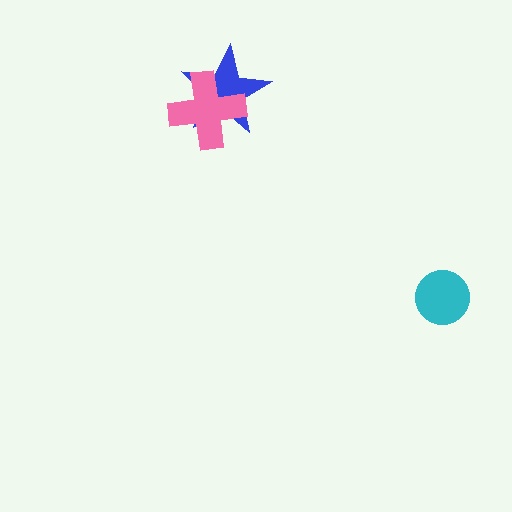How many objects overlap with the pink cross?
1 object overlaps with the pink cross.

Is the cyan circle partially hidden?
No, no other shape covers it.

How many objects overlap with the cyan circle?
0 objects overlap with the cyan circle.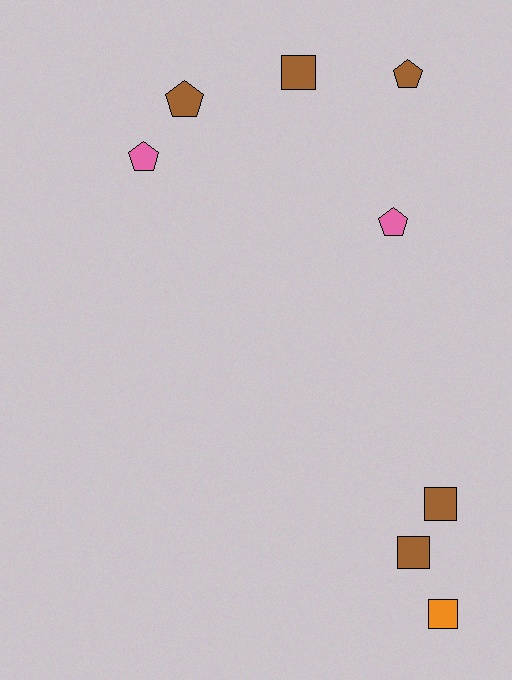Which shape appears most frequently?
Square, with 4 objects.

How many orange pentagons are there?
There are no orange pentagons.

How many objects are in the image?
There are 8 objects.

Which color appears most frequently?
Brown, with 5 objects.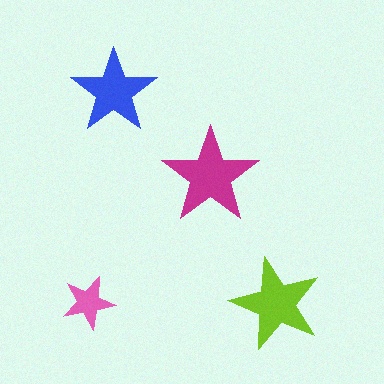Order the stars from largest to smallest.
the magenta one, the lime one, the blue one, the pink one.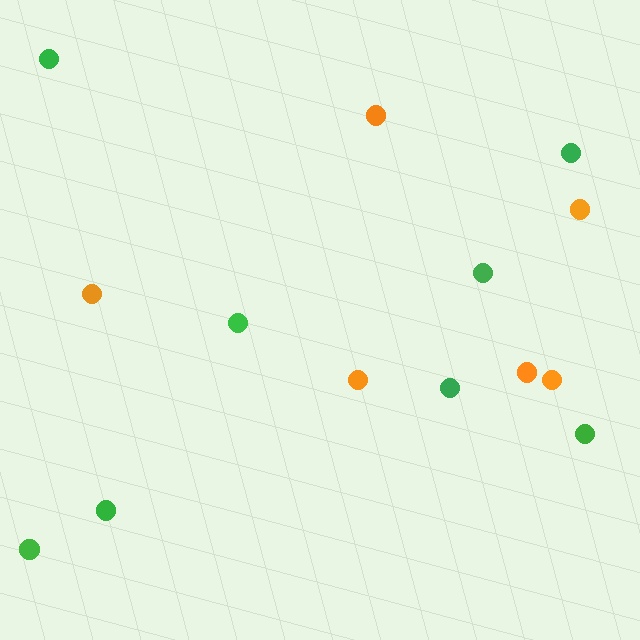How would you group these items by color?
There are 2 groups: one group of orange circles (6) and one group of green circles (8).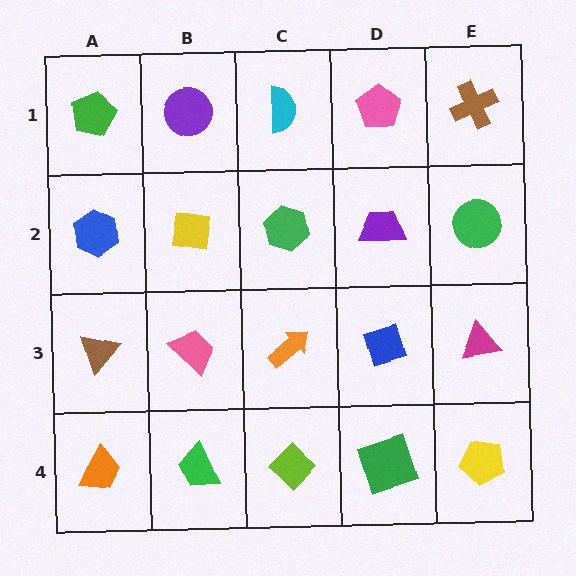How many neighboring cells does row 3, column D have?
4.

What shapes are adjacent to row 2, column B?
A purple circle (row 1, column B), a pink trapezoid (row 3, column B), a blue hexagon (row 2, column A), a green hexagon (row 2, column C).